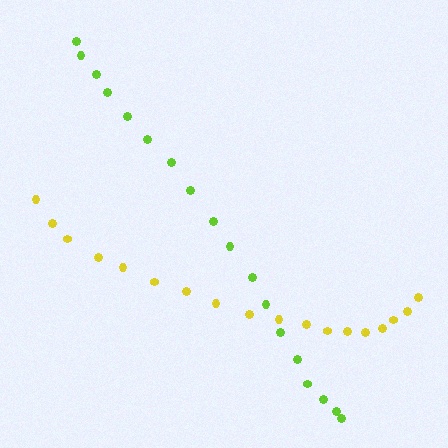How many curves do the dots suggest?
There are 2 distinct paths.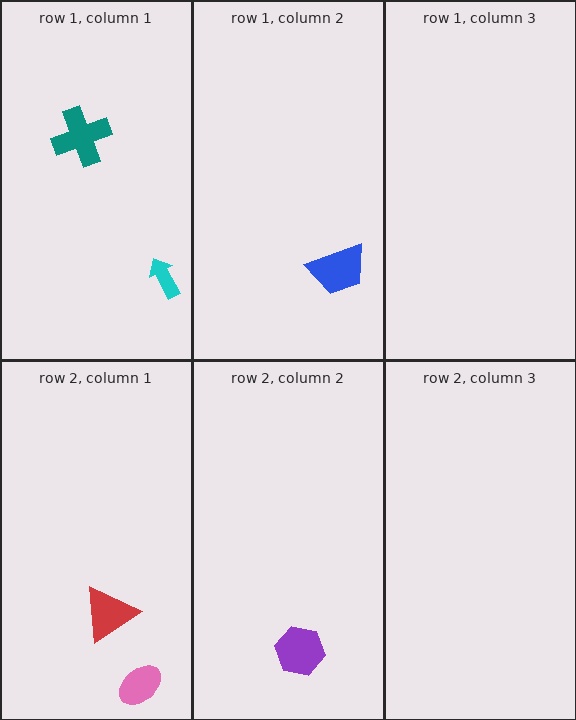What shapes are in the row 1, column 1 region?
The cyan arrow, the teal cross.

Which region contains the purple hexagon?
The row 2, column 2 region.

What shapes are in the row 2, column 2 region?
The purple hexagon.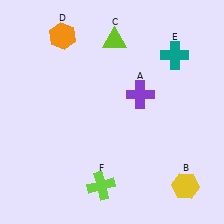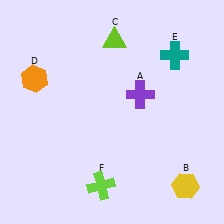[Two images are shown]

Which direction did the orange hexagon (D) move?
The orange hexagon (D) moved down.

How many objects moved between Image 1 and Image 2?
1 object moved between the two images.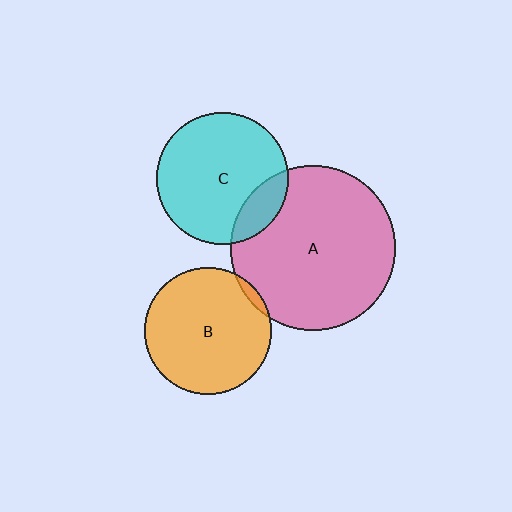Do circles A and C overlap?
Yes.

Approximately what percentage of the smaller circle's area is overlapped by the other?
Approximately 15%.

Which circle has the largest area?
Circle A (pink).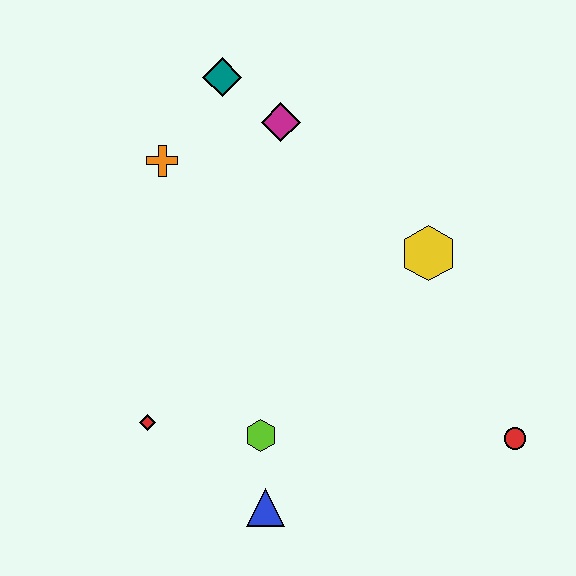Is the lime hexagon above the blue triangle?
Yes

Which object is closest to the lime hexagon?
The blue triangle is closest to the lime hexagon.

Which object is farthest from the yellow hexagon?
The red diamond is farthest from the yellow hexagon.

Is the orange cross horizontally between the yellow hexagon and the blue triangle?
No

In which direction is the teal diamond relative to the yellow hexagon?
The teal diamond is to the left of the yellow hexagon.